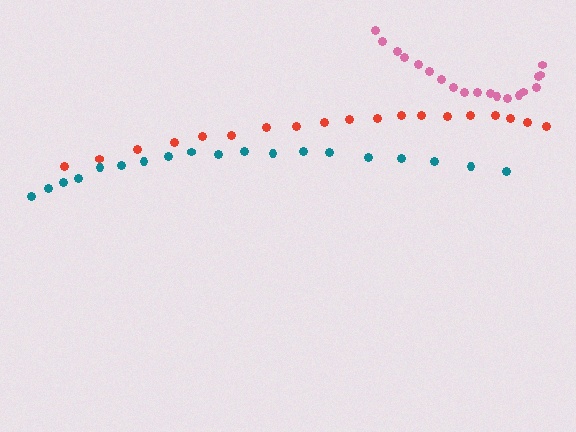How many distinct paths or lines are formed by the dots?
There are 3 distinct paths.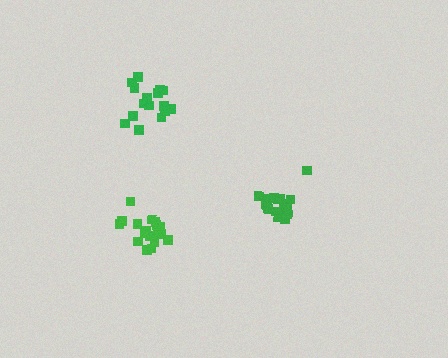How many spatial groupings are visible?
There are 3 spatial groupings.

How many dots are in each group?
Group 1: 18 dots, Group 2: 18 dots, Group 3: 16 dots (52 total).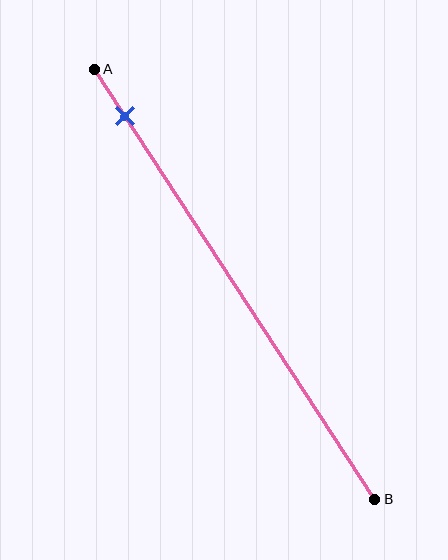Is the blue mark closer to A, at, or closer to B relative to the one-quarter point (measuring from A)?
The blue mark is closer to point A than the one-quarter point of segment AB.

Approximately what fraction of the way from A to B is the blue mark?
The blue mark is approximately 10% of the way from A to B.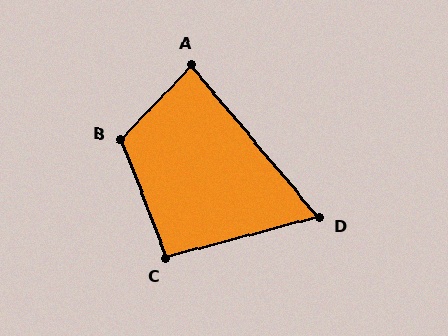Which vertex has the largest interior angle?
B, at approximately 115 degrees.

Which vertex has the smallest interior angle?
D, at approximately 65 degrees.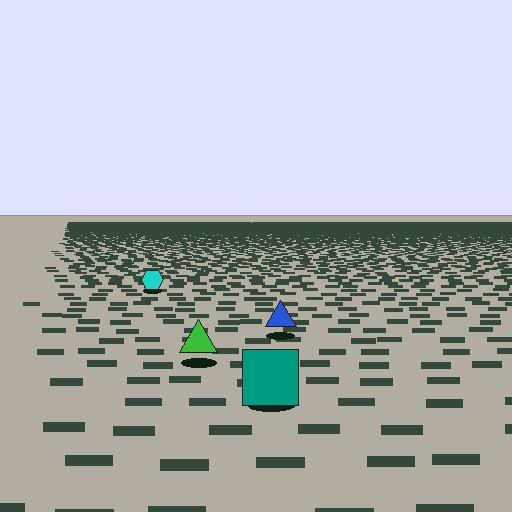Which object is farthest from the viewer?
The cyan hexagon is farthest from the viewer. It appears smaller and the ground texture around it is denser.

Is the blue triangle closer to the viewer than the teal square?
No. The teal square is closer — you can tell from the texture gradient: the ground texture is coarser near it.